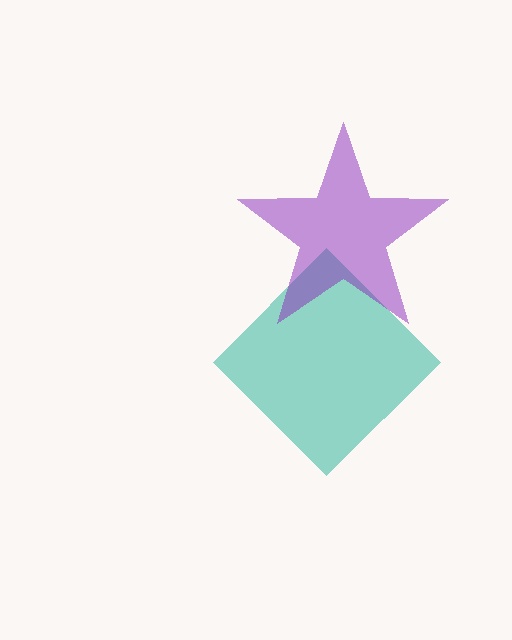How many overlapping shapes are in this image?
There are 2 overlapping shapes in the image.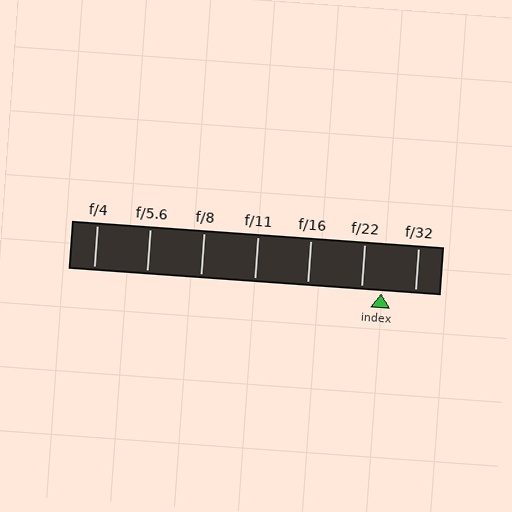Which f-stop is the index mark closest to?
The index mark is closest to f/22.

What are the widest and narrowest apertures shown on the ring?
The widest aperture shown is f/4 and the narrowest is f/32.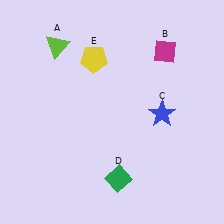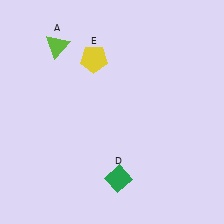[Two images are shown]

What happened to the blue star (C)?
The blue star (C) was removed in Image 2. It was in the bottom-right area of Image 1.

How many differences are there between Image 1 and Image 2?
There are 2 differences between the two images.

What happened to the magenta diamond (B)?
The magenta diamond (B) was removed in Image 2. It was in the top-right area of Image 1.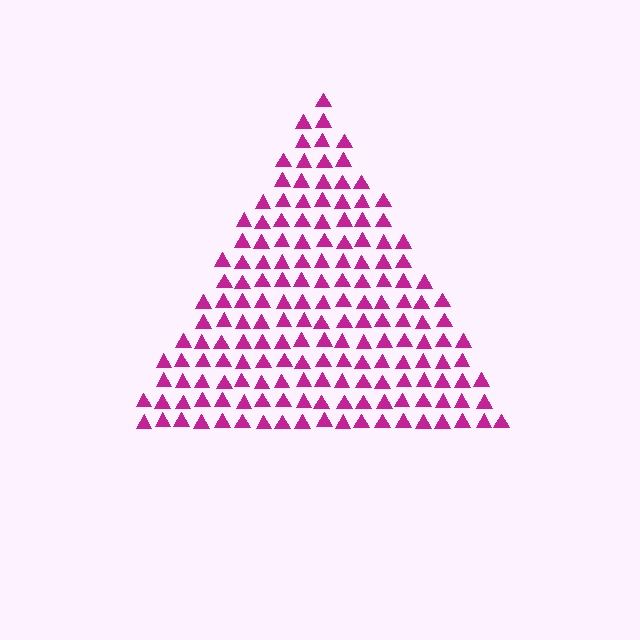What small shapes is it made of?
It is made of small triangles.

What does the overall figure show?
The overall figure shows a triangle.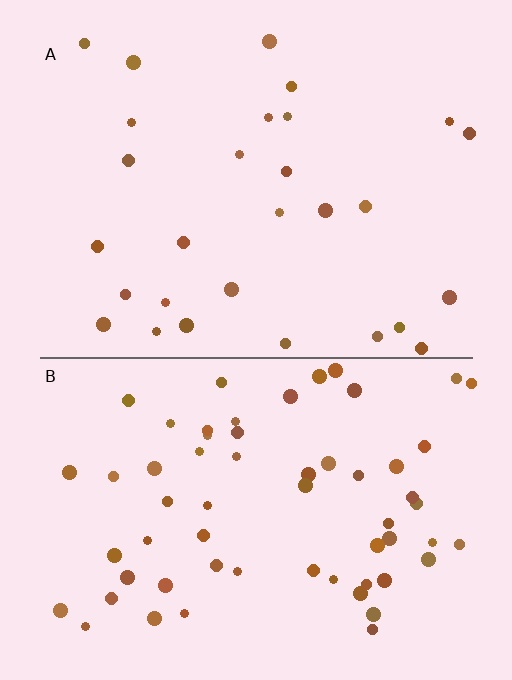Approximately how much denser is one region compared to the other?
Approximately 2.1× — region B over region A.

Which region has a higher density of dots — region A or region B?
B (the bottom).